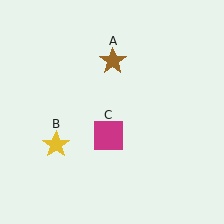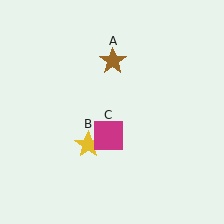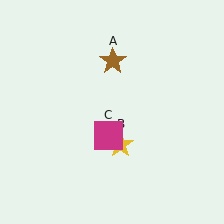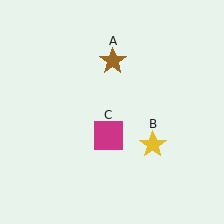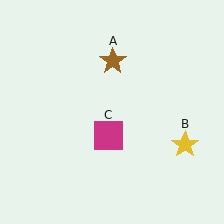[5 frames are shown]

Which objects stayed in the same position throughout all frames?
Brown star (object A) and magenta square (object C) remained stationary.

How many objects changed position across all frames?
1 object changed position: yellow star (object B).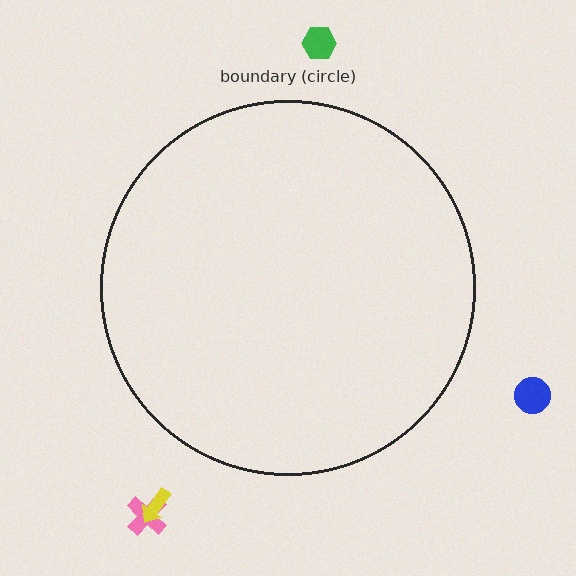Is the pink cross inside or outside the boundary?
Outside.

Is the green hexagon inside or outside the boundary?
Outside.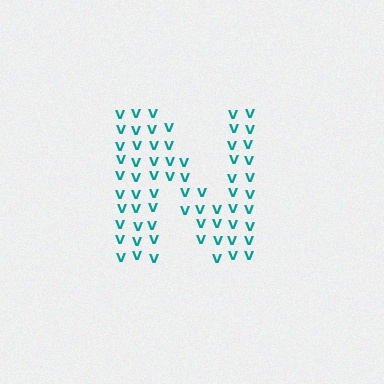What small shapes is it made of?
It is made of small letter V's.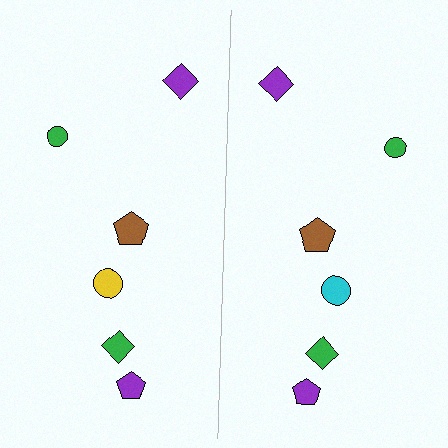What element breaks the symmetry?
The cyan circle on the right side breaks the symmetry — its mirror counterpart is yellow.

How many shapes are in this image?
There are 12 shapes in this image.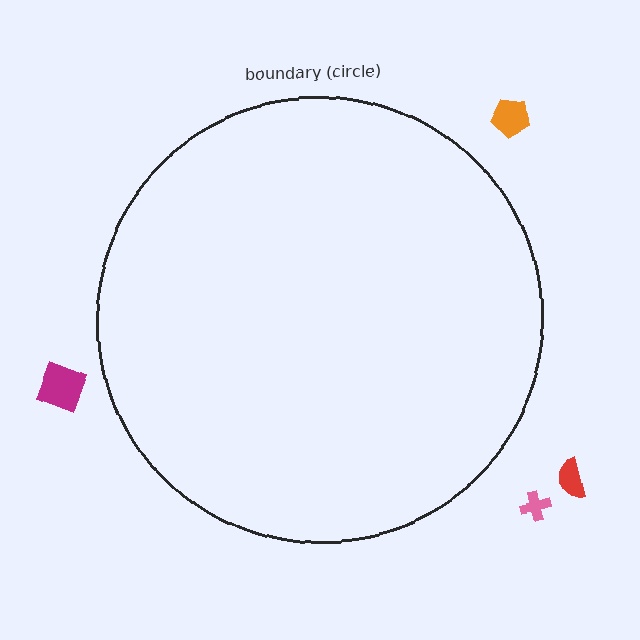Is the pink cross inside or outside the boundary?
Outside.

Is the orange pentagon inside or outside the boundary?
Outside.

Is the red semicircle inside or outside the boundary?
Outside.